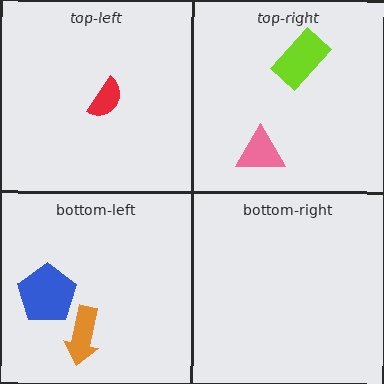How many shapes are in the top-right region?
2.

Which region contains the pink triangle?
The top-right region.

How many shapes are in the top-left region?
1.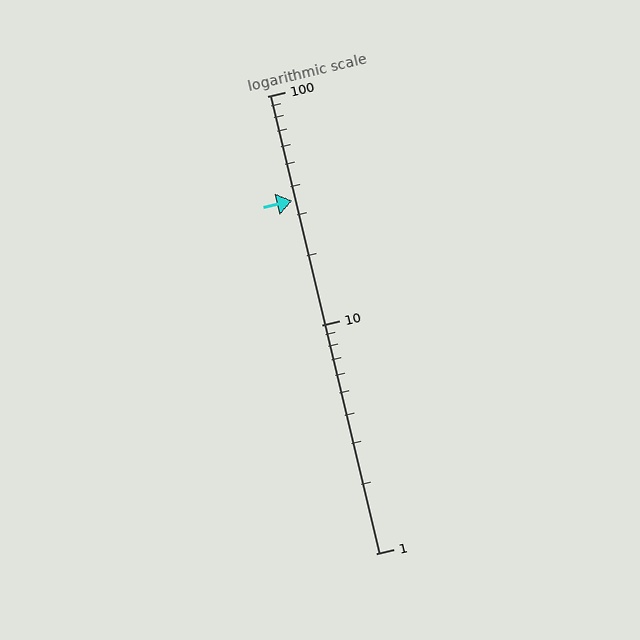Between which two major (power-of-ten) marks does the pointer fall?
The pointer is between 10 and 100.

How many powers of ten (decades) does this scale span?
The scale spans 2 decades, from 1 to 100.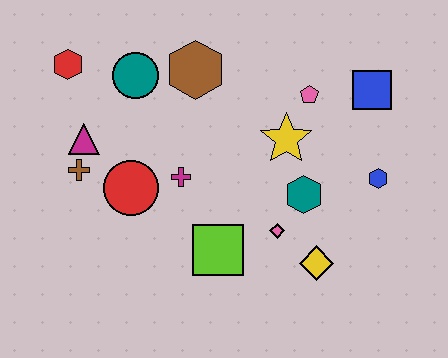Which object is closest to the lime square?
The pink diamond is closest to the lime square.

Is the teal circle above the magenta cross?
Yes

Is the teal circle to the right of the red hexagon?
Yes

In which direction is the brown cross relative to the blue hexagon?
The brown cross is to the left of the blue hexagon.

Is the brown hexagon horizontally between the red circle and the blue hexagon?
Yes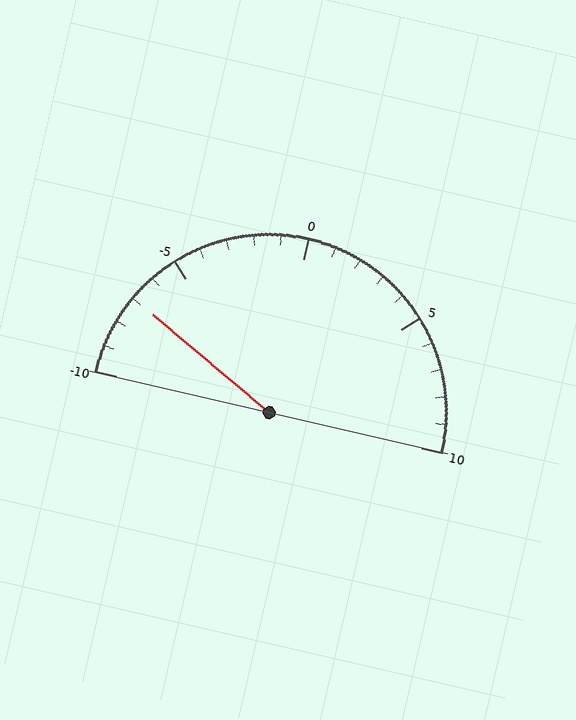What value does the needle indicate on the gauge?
The needle indicates approximately -7.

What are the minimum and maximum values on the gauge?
The gauge ranges from -10 to 10.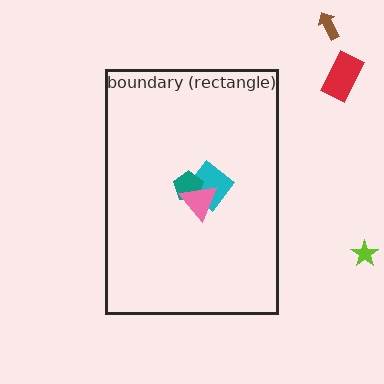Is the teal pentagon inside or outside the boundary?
Inside.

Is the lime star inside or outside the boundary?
Outside.